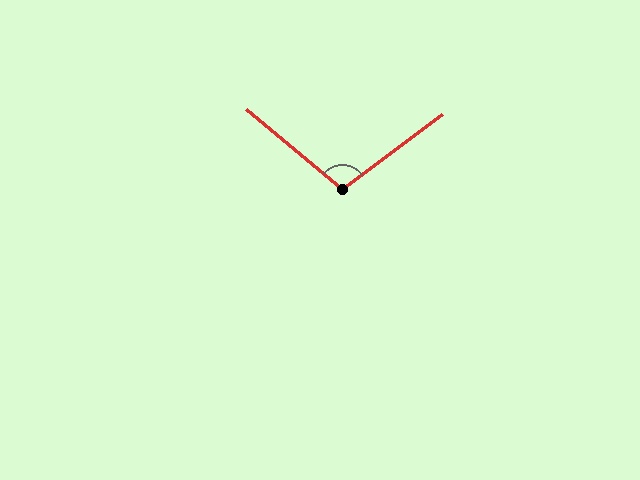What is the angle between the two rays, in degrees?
Approximately 103 degrees.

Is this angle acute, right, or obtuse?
It is obtuse.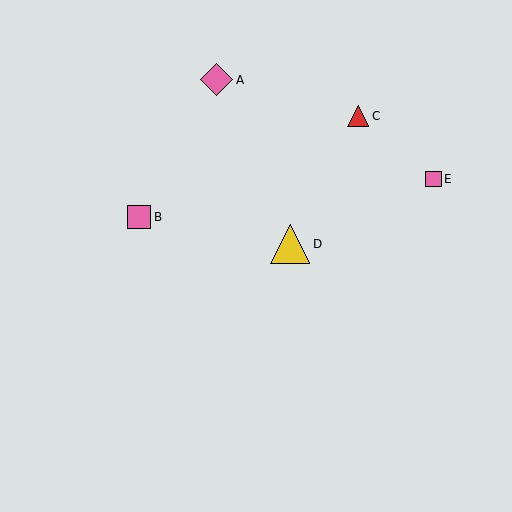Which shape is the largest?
The yellow triangle (labeled D) is the largest.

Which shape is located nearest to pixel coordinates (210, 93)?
The pink diamond (labeled A) at (216, 80) is nearest to that location.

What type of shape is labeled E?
Shape E is a pink square.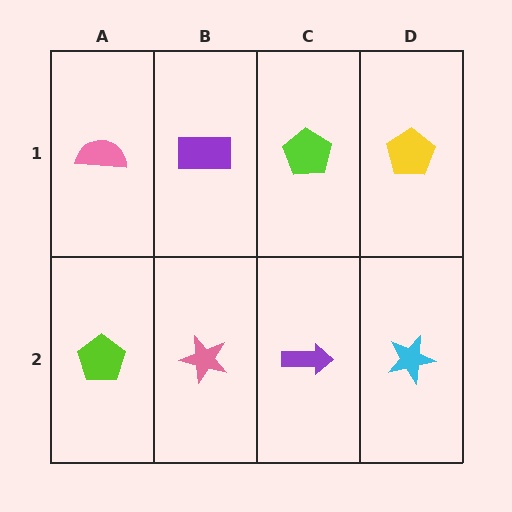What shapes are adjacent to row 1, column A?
A lime pentagon (row 2, column A), a purple rectangle (row 1, column B).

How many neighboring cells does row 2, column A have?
2.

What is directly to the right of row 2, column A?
A pink star.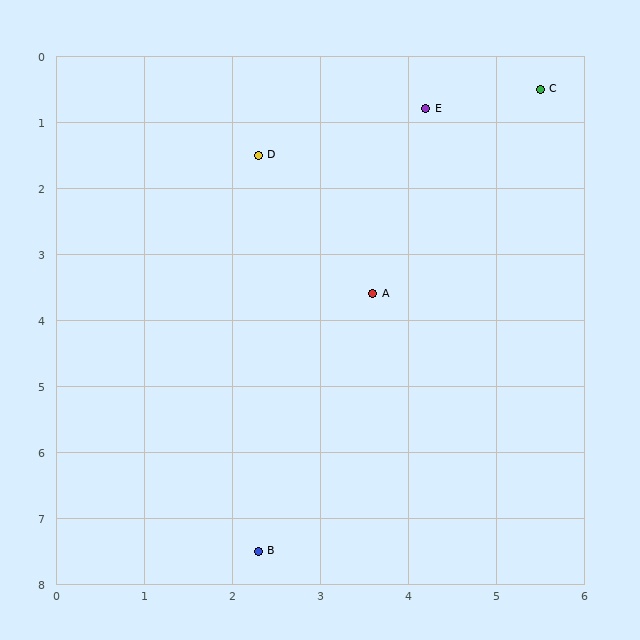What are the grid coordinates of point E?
Point E is at approximately (4.2, 0.8).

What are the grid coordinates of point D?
Point D is at approximately (2.3, 1.5).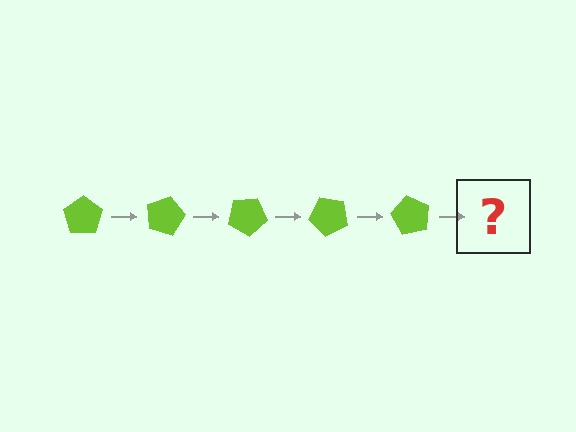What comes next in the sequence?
The next element should be a lime pentagon rotated 75 degrees.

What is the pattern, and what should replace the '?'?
The pattern is that the pentagon rotates 15 degrees each step. The '?' should be a lime pentagon rotated 75 degrees.